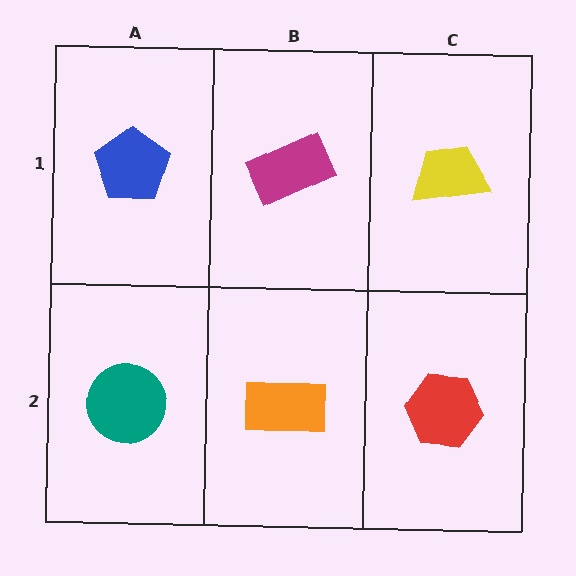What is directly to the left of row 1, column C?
A magenta rectangle.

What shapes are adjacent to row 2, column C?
A yellow trapezoid (row 1, column C), an orange rectangle (row 2, column B).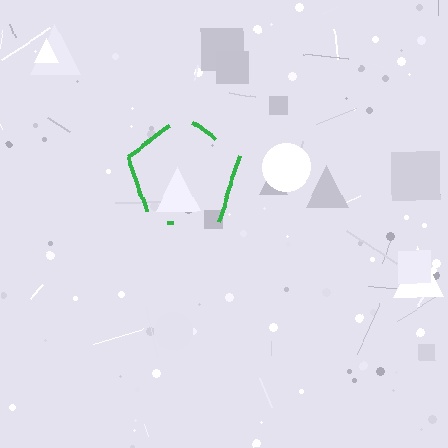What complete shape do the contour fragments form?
The contour fragments form a pentagon.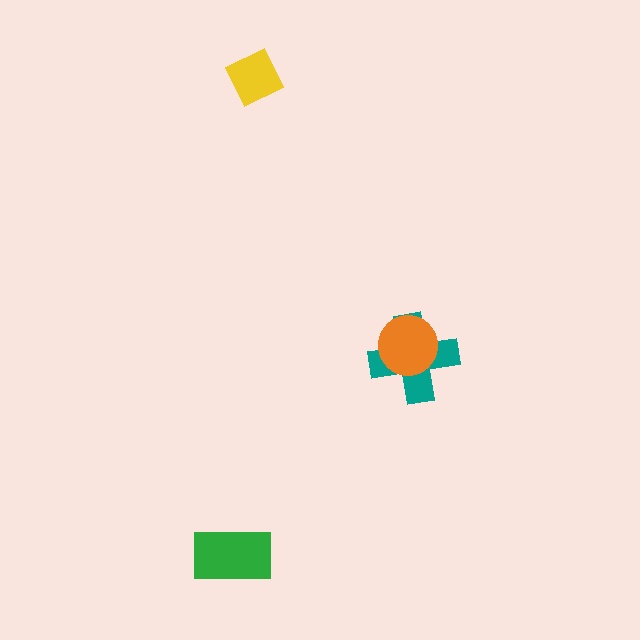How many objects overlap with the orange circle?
1 object overlaps with the orange circle.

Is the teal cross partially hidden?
Yes, it is partially covered by another shape.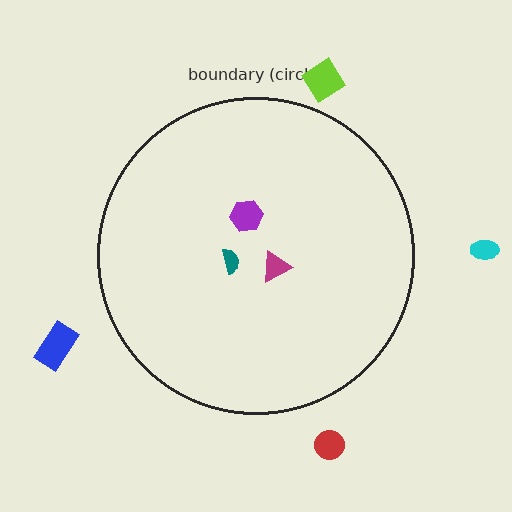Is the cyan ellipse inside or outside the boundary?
Outside.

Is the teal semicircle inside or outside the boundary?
Inside.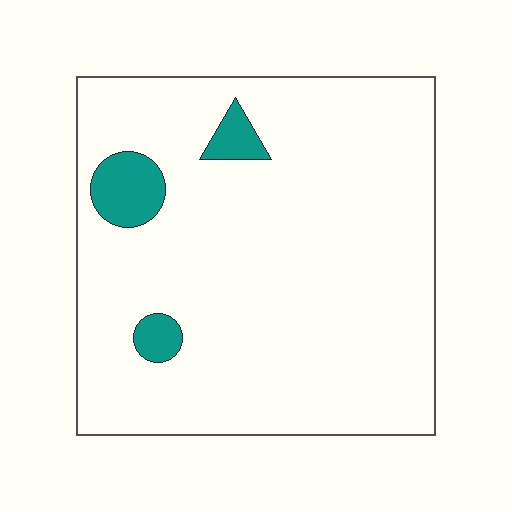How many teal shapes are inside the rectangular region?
3.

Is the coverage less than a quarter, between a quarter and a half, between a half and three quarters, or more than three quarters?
Less than a quarter.